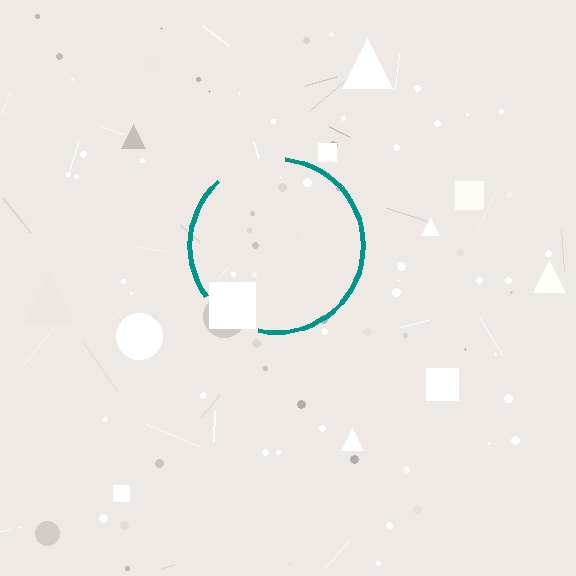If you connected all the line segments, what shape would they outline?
They would outline a circle.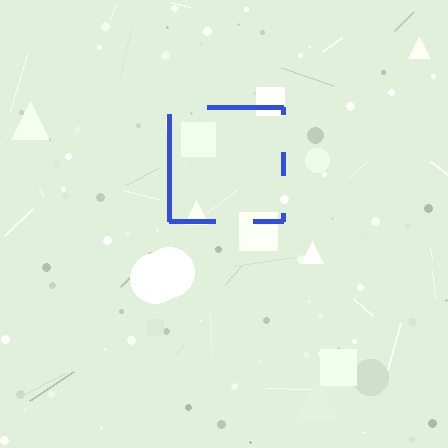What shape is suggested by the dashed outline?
The dashed outline suggests a square.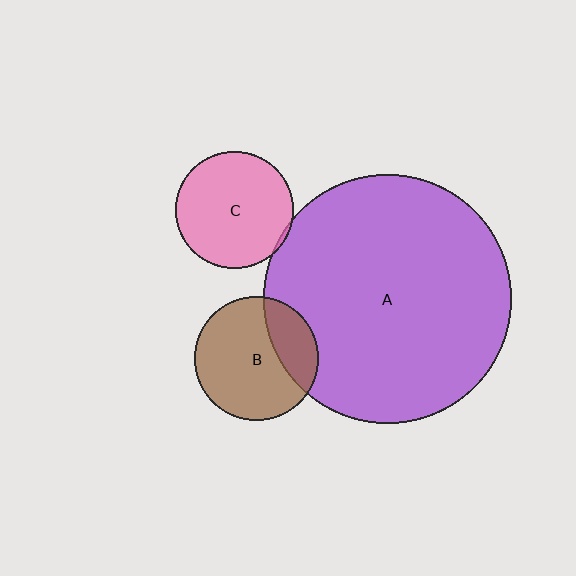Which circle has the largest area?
Circle A (purple).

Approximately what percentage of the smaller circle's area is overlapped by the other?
Approximately 5%.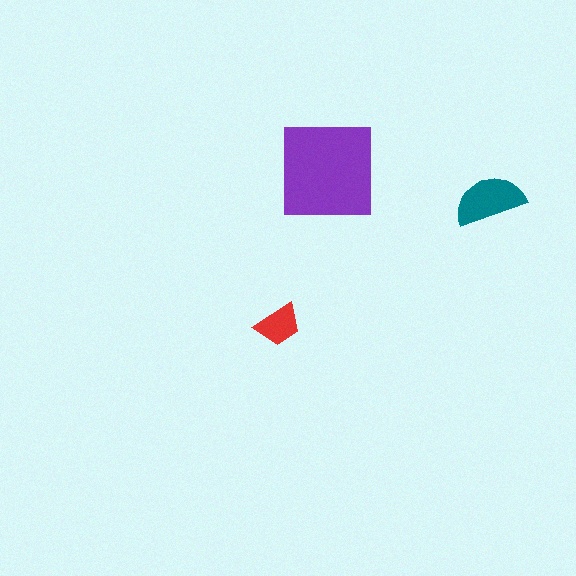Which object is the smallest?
The red trapezoid.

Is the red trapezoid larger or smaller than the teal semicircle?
Smaller.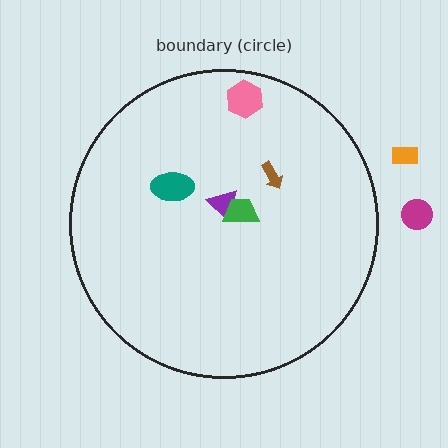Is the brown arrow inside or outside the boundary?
Inside.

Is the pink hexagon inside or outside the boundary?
Inside.